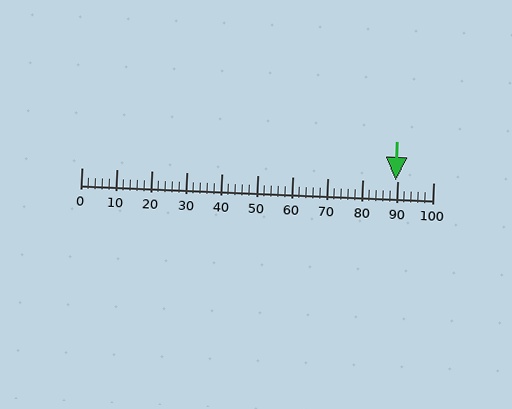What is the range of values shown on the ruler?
The ruler shows values from 0 to 100.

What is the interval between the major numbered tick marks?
The major tick marks are spaced 10 units apart.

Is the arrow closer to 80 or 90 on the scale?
The arrow is closer to 90.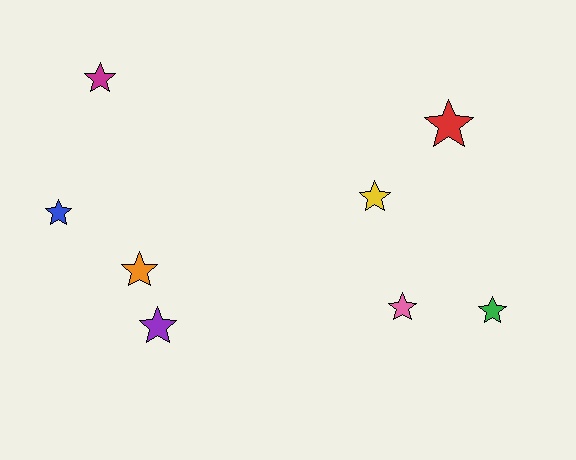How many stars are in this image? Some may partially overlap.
There are 8 stars.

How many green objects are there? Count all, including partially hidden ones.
There is 1 green object.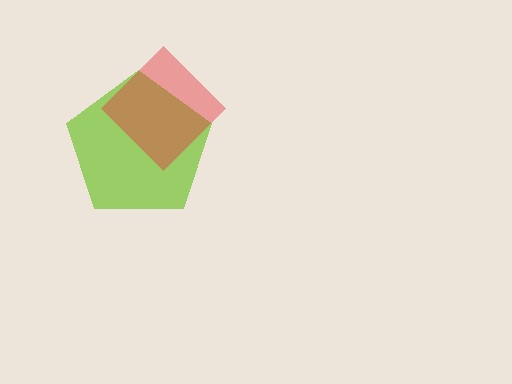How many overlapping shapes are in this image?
There are 2 overlapping shapes in the image.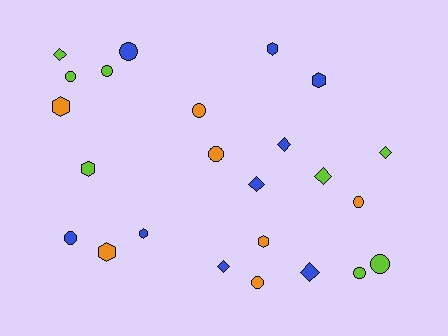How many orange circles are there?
There are 4 orange circles.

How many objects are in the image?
There are 24 objects.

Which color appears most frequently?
Blue, with 9 objects.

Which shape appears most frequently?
Circle, with 10 objects.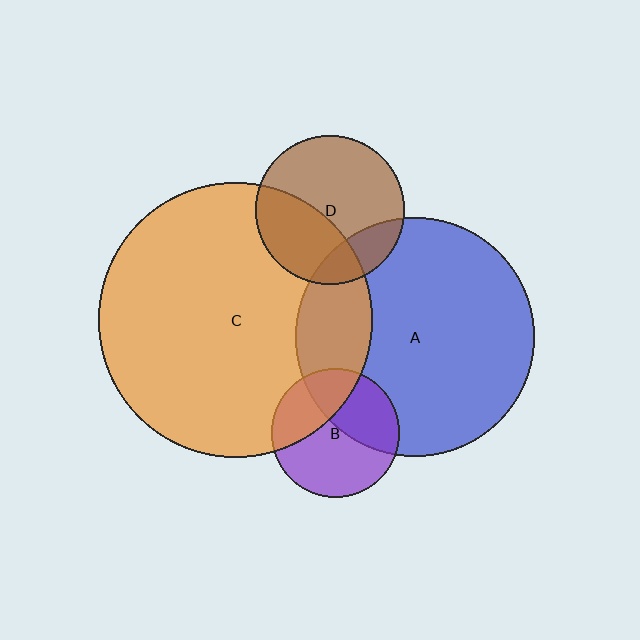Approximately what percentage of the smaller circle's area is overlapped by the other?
Approximately 30%.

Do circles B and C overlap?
Yes.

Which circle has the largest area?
Circle C (orange).